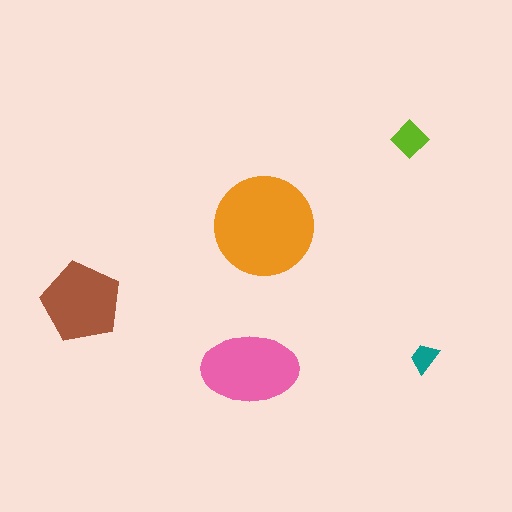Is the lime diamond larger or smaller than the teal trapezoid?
Larger.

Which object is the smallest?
The teal trapezoid.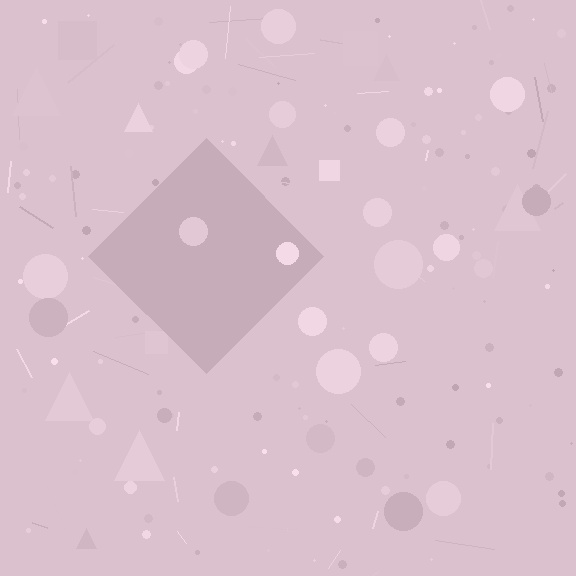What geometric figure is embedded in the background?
A diamond is embedded in the background.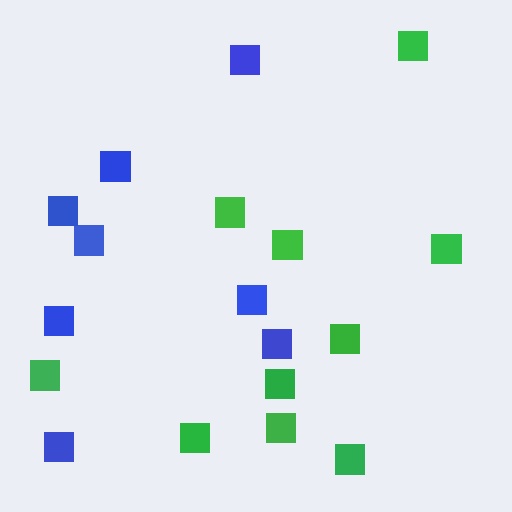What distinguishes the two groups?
There are 2 groups: one group of green squares (10) and one group of blue squares (8).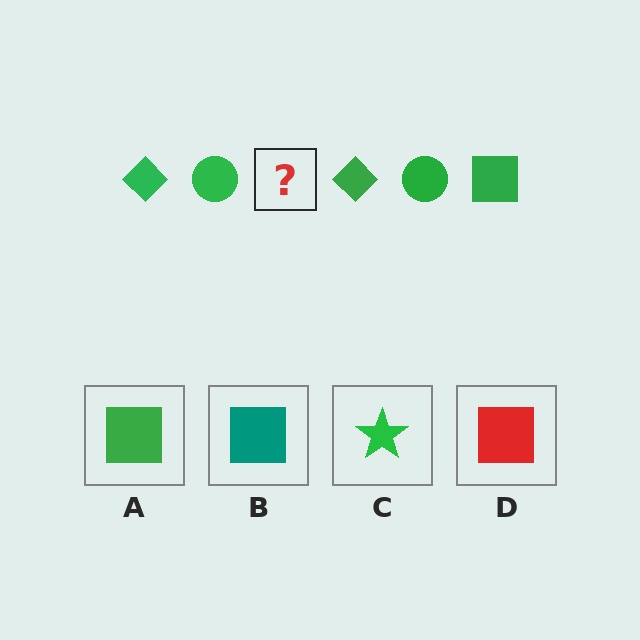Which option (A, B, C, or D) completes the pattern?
A.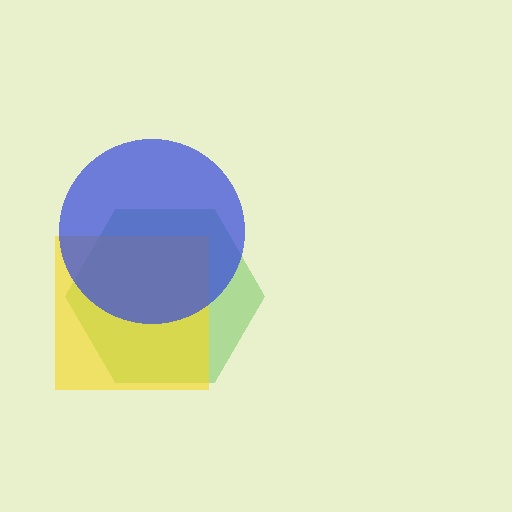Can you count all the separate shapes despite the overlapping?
Yes, there are 3 separate shapes.